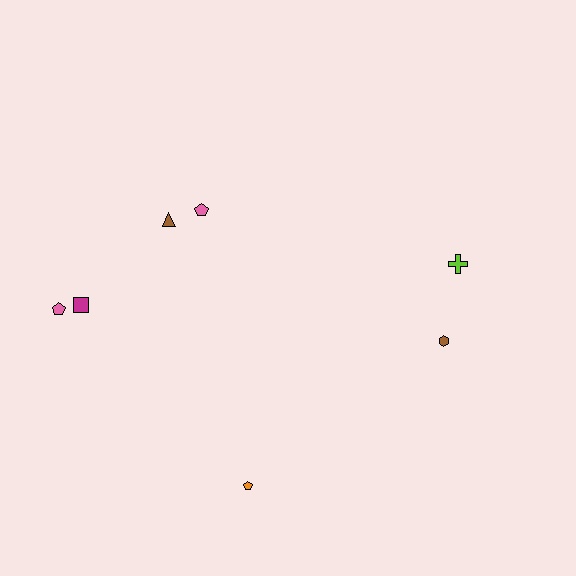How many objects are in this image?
There are 7 objects.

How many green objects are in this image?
There are no green objects.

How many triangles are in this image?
There is 1 triangle.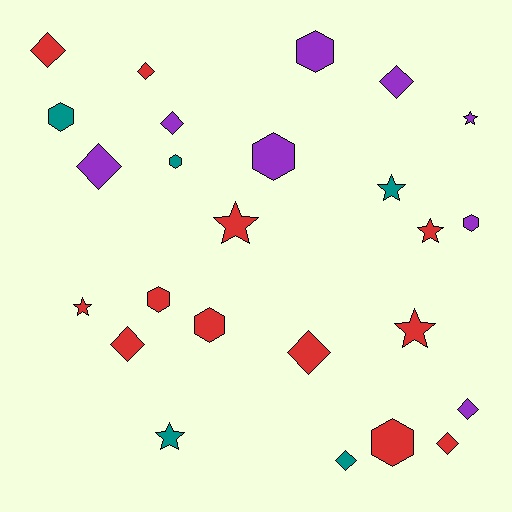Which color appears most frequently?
Red, with 12 objects.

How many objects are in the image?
There are 25 objects.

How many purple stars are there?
There is 1 purple star.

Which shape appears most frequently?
Diamond, with 10 objects.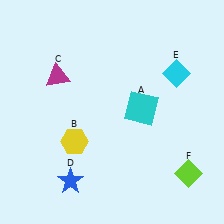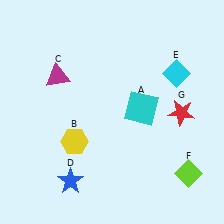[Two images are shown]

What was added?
A red star (G) was added in Image 2.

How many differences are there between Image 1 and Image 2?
There is 1 difference between the two images.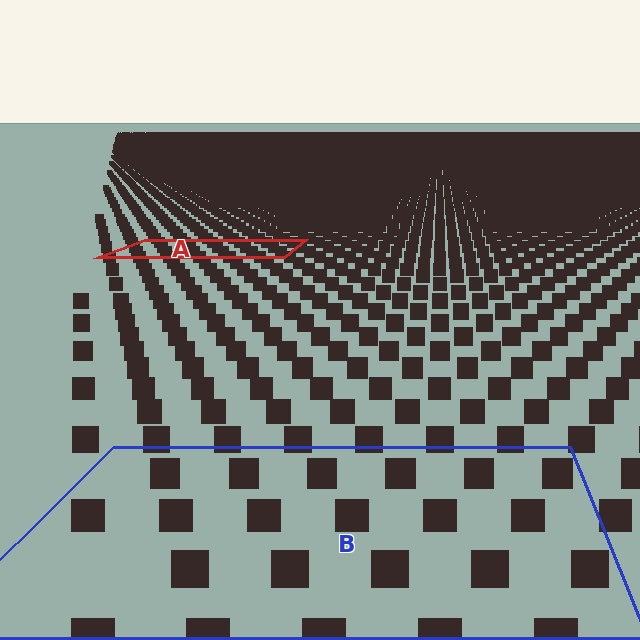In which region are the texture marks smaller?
The texture marks are smaller in region A, because it is farther away.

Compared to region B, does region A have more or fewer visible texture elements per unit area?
Region A has more texture elements per unit area — they are packed more densely because it is farther away.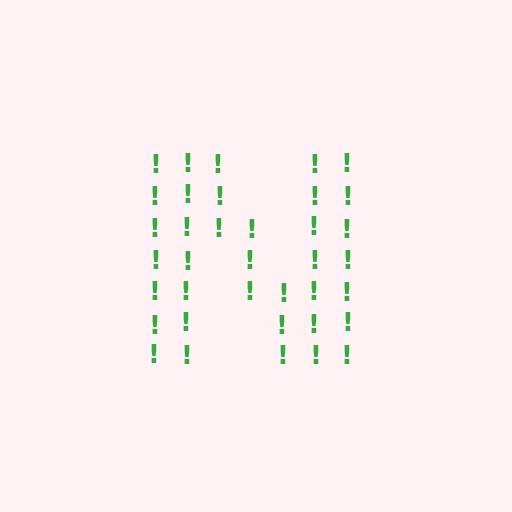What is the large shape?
The large shape is the letter N.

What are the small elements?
The small elements are exclamation marks.